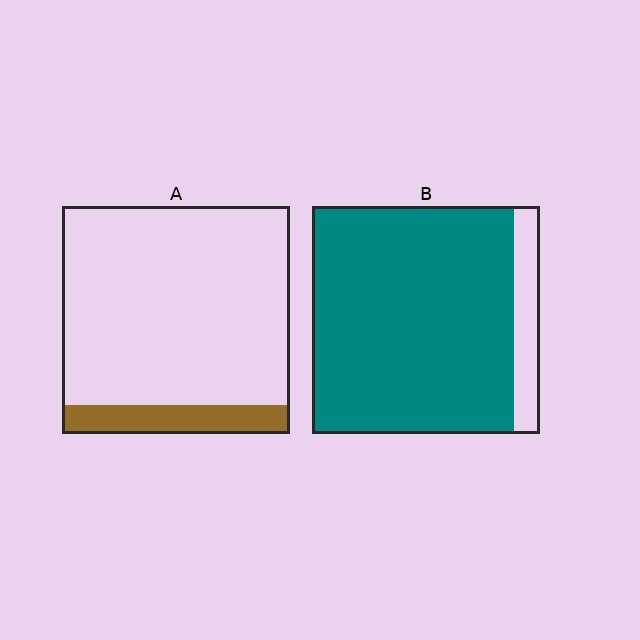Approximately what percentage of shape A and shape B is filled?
A is approximately 15% and B is approximately 90%.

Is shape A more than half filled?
No.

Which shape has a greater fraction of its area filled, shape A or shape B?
Shape B.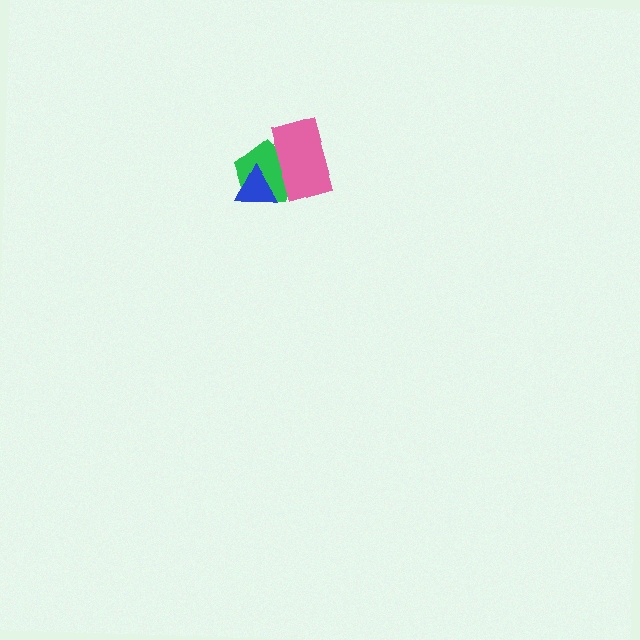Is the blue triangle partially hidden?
No, no other shape covers it.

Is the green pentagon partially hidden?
Yes, it is partially covered by another shape.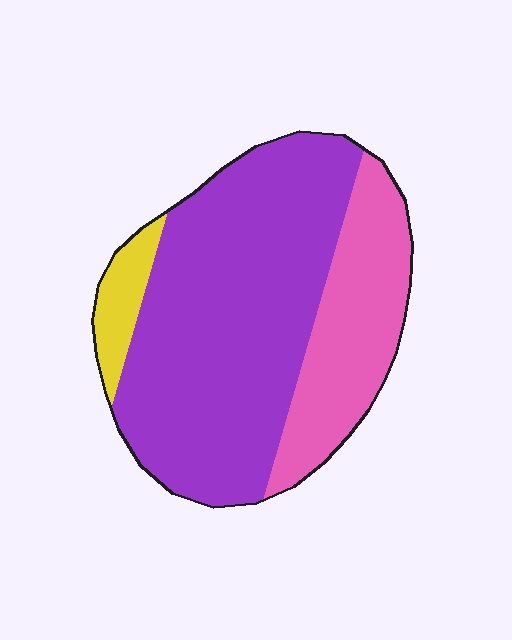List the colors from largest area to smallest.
From largest to smallest: purple, pink, yellow.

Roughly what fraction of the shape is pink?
Pink covers 27% of the shape.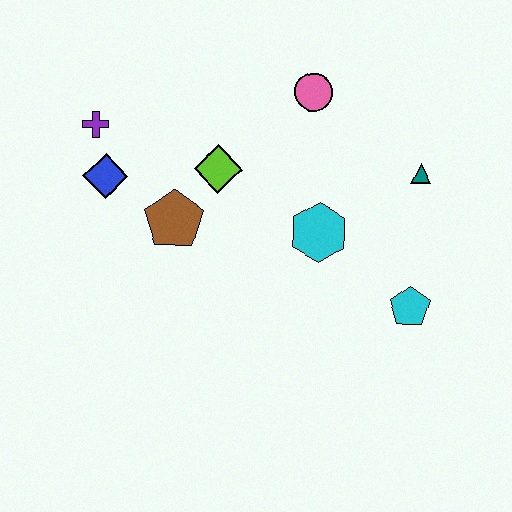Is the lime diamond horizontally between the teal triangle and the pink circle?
No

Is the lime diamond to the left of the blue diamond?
No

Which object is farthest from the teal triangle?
The purple cross is farthest from the teal triangle.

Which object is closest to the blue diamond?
The purple cross is closest to the blue diamond.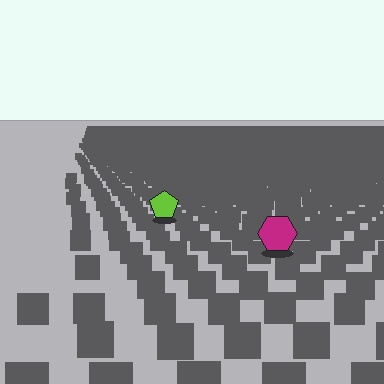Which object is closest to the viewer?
The magenta hexagon is closest. The texture marks near it are larger and more spread out.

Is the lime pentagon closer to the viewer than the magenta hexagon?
No. The magenta hexagon is closer — you can tell from the texture gradient: the ground texture is coarser near it.